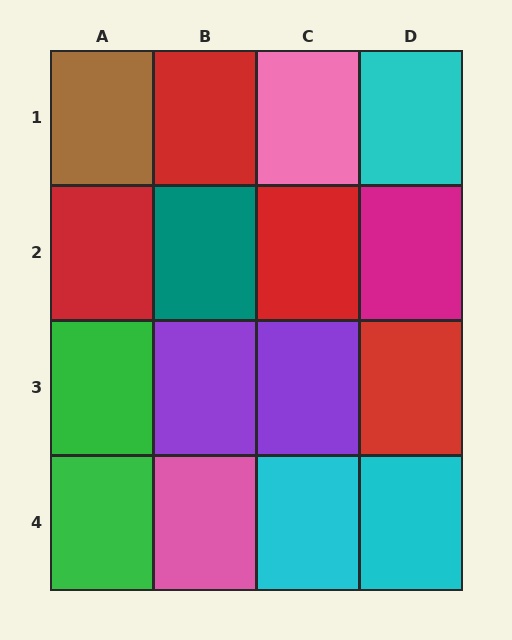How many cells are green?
2 cells are green.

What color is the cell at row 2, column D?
Magenta.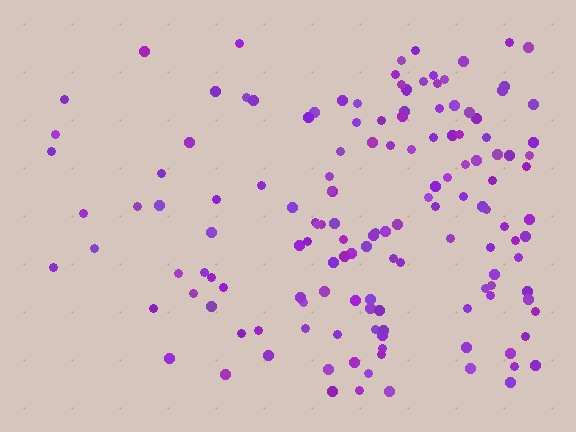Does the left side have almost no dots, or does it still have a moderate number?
Still a moderate number, just noticeably fewer than the right.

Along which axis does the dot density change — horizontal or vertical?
Horizontal.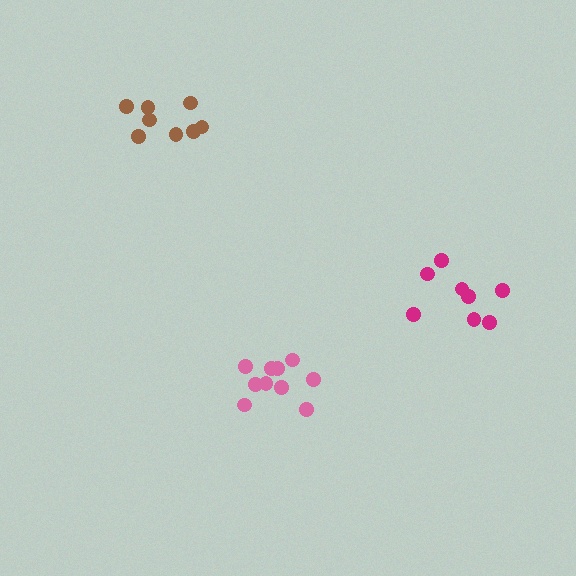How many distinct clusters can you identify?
There are 3 distinct clusters.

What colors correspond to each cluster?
The clusters are colored: brown, magenta, pink.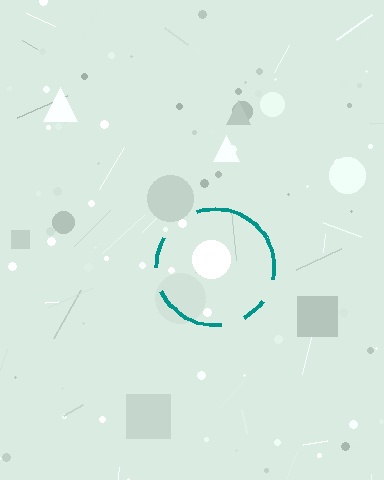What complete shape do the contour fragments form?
The contour fragments form a circle.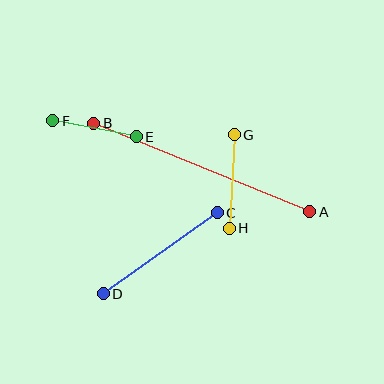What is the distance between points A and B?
The distance is approximately 233 pixels.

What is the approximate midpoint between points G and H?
The midpoint is at approximately (232, 182) pixels.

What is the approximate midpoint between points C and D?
The midpoint is at approximately (160, 253) pixels.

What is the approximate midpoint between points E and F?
The midpoint is at approximately (94, 129) pixels.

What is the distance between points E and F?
The distance is approximately 85 pixels.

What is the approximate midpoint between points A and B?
The midpoint is at approximately (202, 167) pixels.